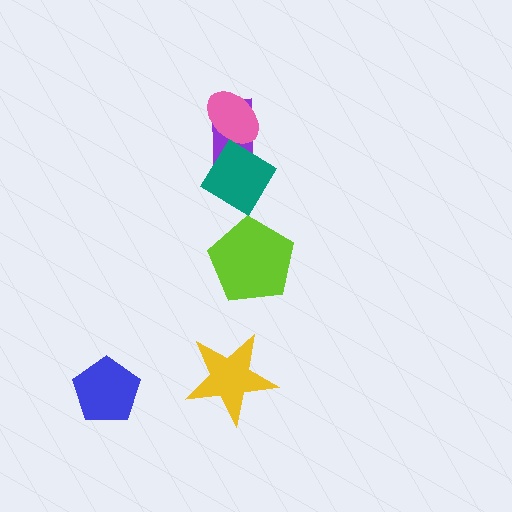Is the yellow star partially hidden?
No, no other shape covers it.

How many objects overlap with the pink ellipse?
2 objects overlap with the pink ellipse.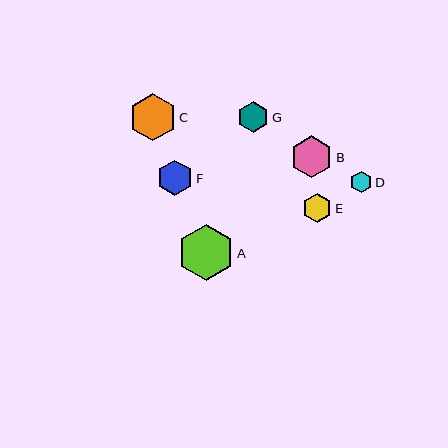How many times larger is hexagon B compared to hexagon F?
Hexagon B is approximately 1.2 times the size of hexagon F.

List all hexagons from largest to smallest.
From largest to smallest: A, C, B, F, G, E, D.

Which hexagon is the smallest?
Hexagon D is the smallest with a size of approximately 21 pixels.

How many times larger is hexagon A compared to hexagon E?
Hexagon A is approximately 1.9 times the size of hexagon E.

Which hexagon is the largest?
Hexagon A is the largest with a size of approximately 56 pixels.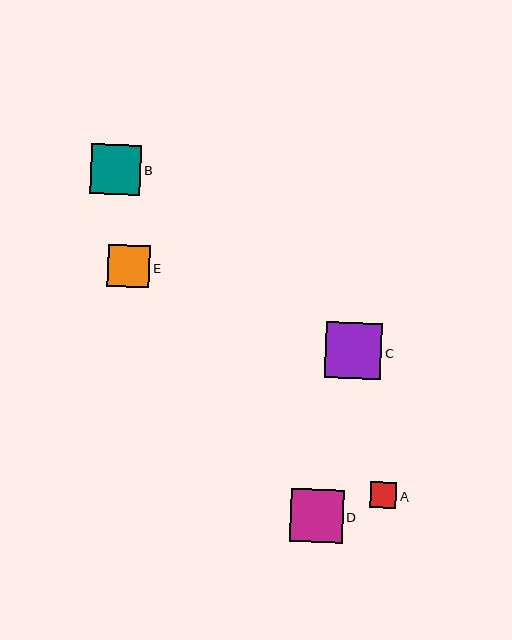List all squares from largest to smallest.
From largest to smallest: C, D, B, E, A.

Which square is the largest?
Square C is the largest with a size of approximately 56 pixels.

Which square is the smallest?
Square A is the smallest with a size of approximately 26 pixels.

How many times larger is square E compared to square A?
Square E is approximately 1.6 times the size of square A.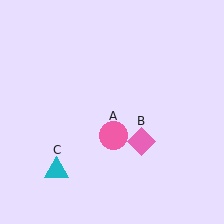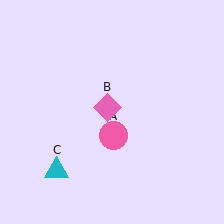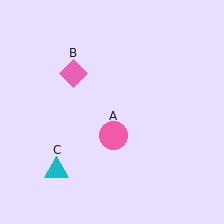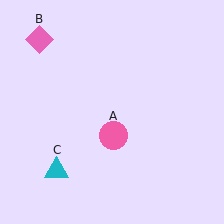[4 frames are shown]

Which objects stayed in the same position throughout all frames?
Pink circle (object A) and cyan triangle (object C) remained stationary.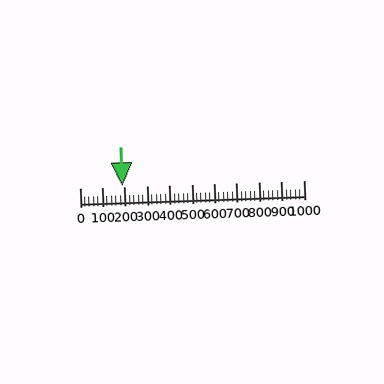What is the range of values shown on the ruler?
The ruler shows values from 0 to 1000.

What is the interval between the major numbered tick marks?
The major tick marks are spaced 100 units apart.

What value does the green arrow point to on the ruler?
The green arrow points to approximately 188.